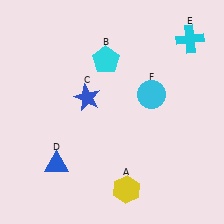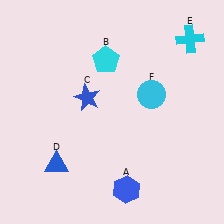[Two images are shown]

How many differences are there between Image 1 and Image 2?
There is 1 difference between the two images.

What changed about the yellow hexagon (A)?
In Image 1, A is yellow. In Image 2, it changed to blue.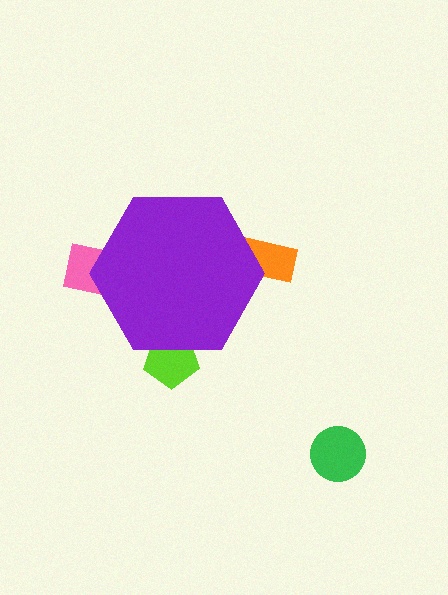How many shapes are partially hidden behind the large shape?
3 shapes are partially hidden.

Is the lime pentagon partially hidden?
Yes, the lime pentagon is partially hidden behind the purple hexagon.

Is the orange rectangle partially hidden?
Yes, the orange rectangle is partially hidden behind the purple hexagon.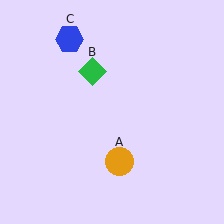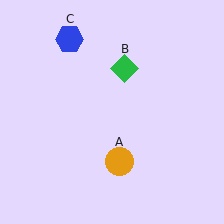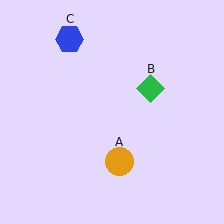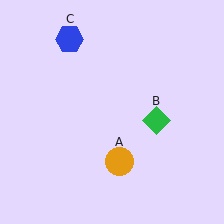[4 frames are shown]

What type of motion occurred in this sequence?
The green diamond (object B) rotated clockwise around the center of the scene.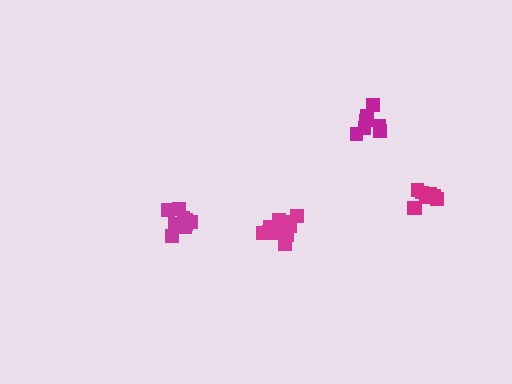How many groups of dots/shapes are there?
There are 4 groups.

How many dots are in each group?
Group 1: 9 dots, Group 2: 7 dots, Group 3: 11 dots, Group 4: 12 dots (39 total).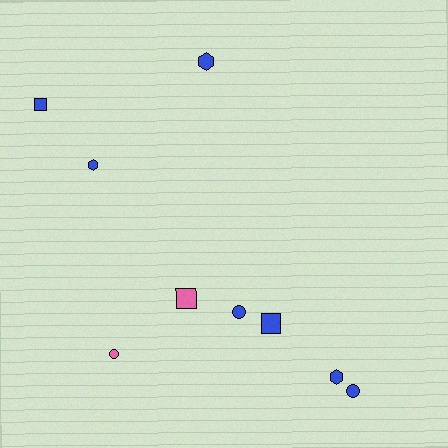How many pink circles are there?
There is 1 pink circle.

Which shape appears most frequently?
Circle, with 3 objects.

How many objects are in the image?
There are 9 objects.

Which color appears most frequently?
Blue, with 7 objects.